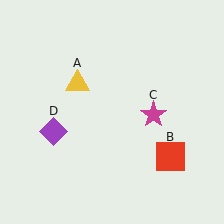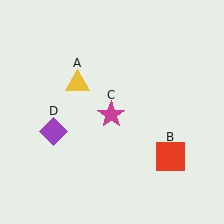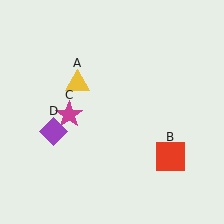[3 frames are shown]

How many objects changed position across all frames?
1 object changed position: magenta star (object C).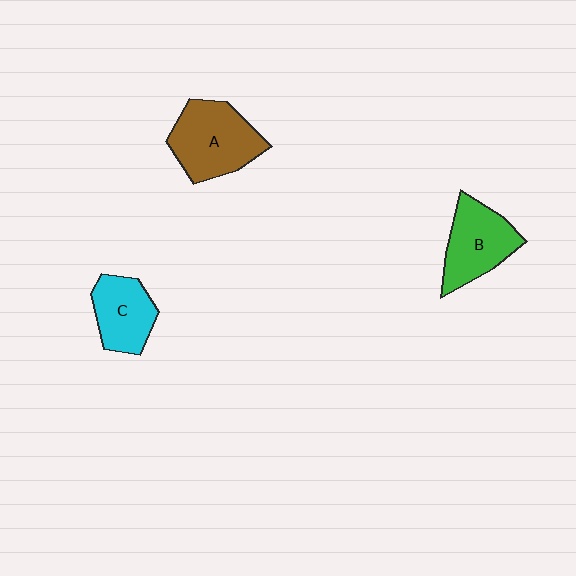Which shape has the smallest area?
Shape C (cyan).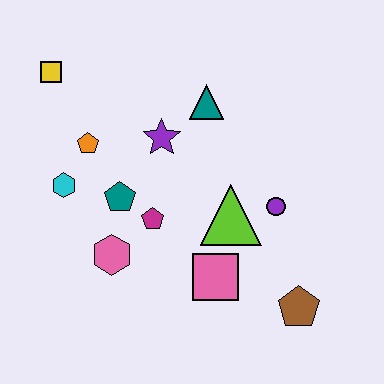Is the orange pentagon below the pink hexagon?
No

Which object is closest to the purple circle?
The lime triangle is closest to the purple circle.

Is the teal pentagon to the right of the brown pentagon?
No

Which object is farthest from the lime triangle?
The yellow square is farthest from the lime triangle.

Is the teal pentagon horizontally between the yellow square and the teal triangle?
Yes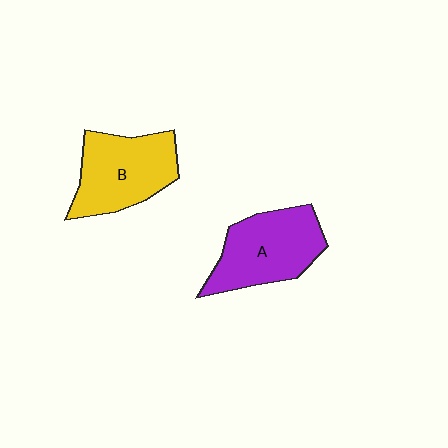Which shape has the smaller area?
Shape B (yellow).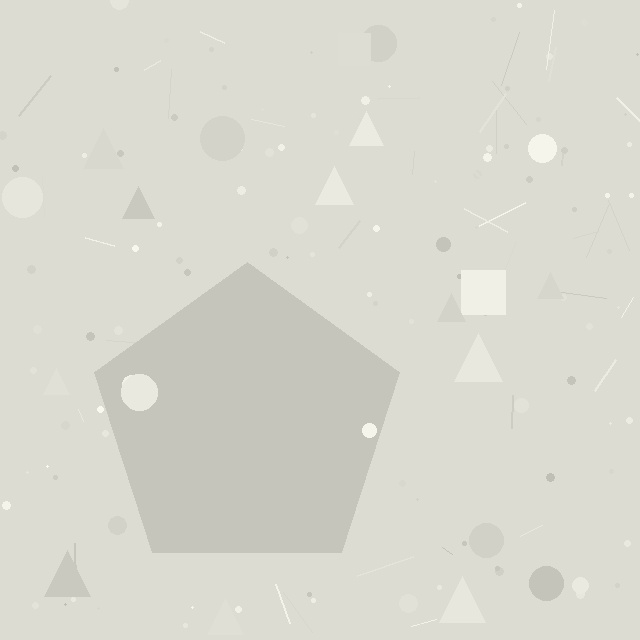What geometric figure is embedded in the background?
A pentagon is embedded in the background.